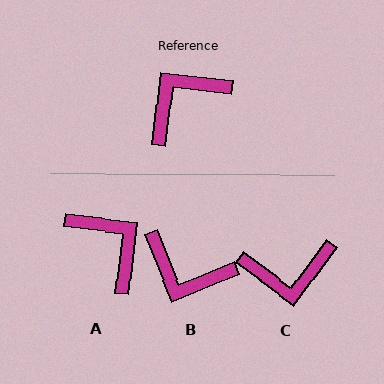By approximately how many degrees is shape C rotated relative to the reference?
Approximately 151 degrees counter-clockwise.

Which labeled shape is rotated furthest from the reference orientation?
C, about 151 degrees away.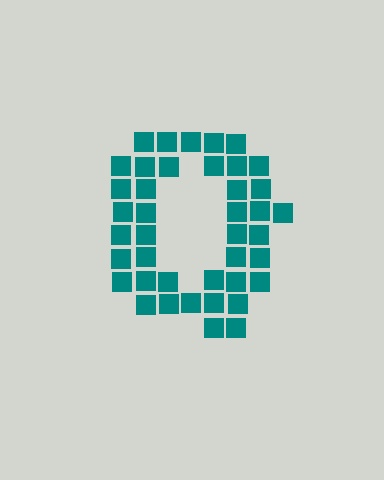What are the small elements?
The small elements are squares.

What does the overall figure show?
The overall figure shows the letter Q.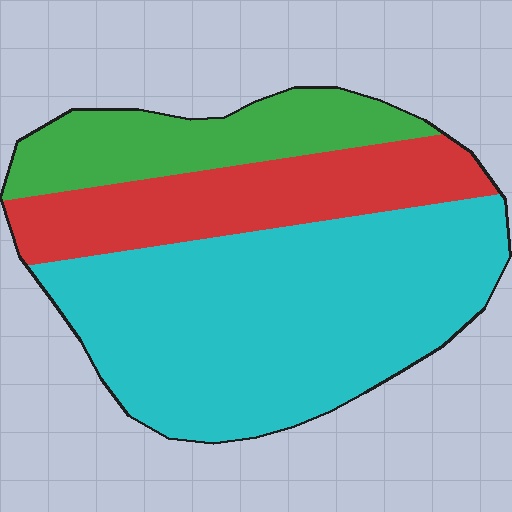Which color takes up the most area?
Cyan, at roughly 55%.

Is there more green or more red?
Red.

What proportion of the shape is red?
Red covers 24% of the shape.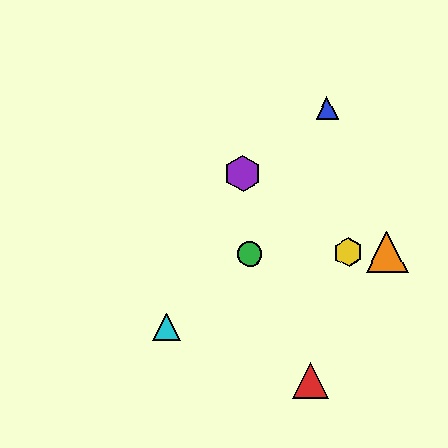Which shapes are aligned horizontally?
The green circle, the yellow hexagon, the orange triangle are aligned horizontally.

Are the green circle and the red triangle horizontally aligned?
No, the green circle is at y≈254 and the red triangle is at y≈381.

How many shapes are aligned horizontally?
3 shapes (the green circle, the yellow hexagon, the orange triangle) are aligned horizontally.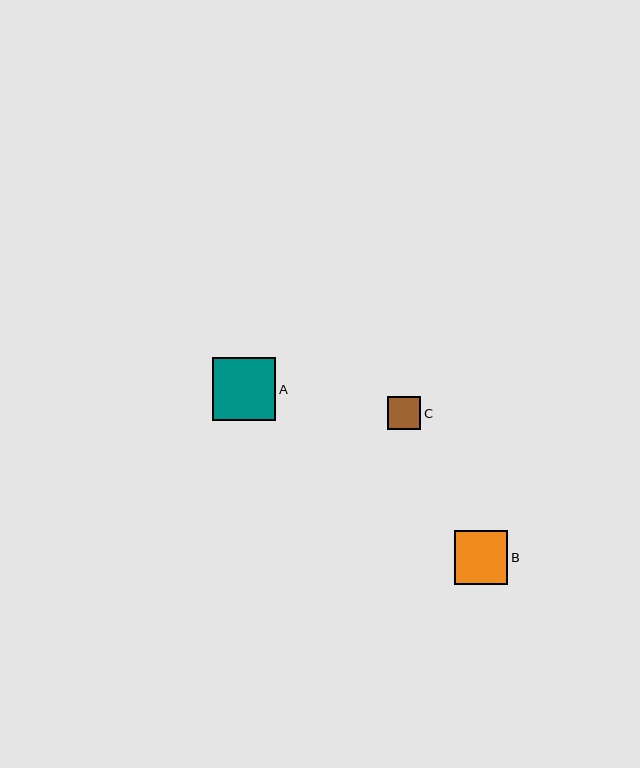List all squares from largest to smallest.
From largest to smallest: A, B, C.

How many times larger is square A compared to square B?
Square A is approximately 1.2 times the size of square B.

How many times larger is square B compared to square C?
Square B is approximately 1.6 times the size of square C.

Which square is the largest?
Square A is the largest with a size of approximately 63 pixels.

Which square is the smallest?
Square C is the smallest with a size of approximately 33 pixels.